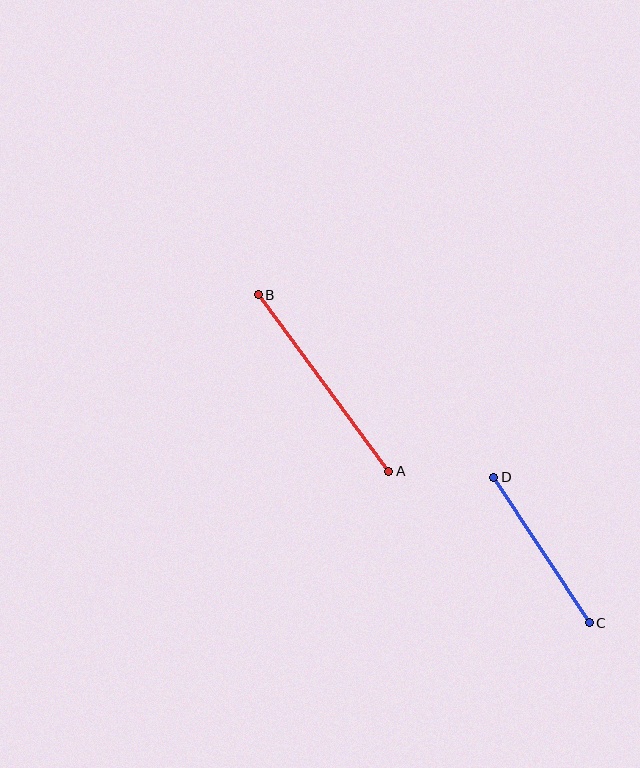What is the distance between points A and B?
The distance is approximately 220 pixels.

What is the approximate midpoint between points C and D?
The midpoint is at approximately (542, 550) pixels.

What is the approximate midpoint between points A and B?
The midpoint is at approximately (324, 383) pixels.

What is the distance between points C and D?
The distance is approximately 174 pixels.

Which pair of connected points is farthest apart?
Points A and B are farthest apart.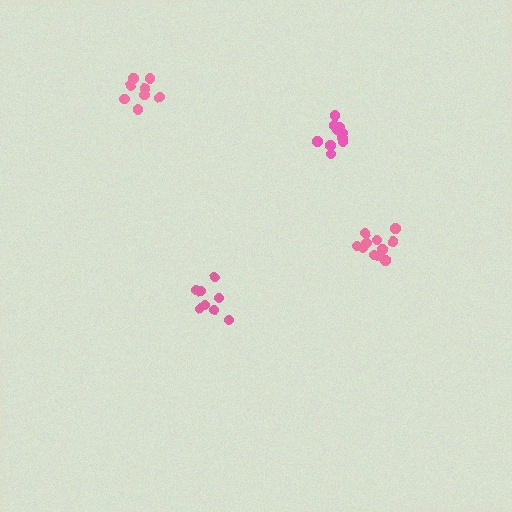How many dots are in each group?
Group 1: 8 dots, Group 2: 8 dots, Group 3: 11 dots, Group 4: 11 dots (38 total).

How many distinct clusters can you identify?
There are 4 distinct clusters.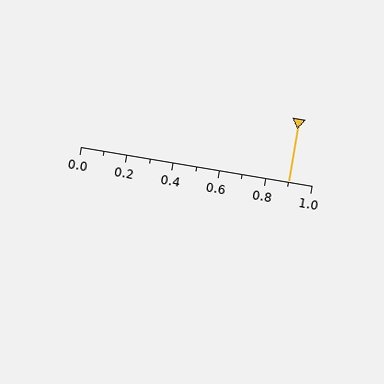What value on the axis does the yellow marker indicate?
The marker indicates approximately 0.9.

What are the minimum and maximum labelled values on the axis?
The axis runs from 0.0 to 1.0.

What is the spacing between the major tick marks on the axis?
The major ticks are spaced 0.2 apart.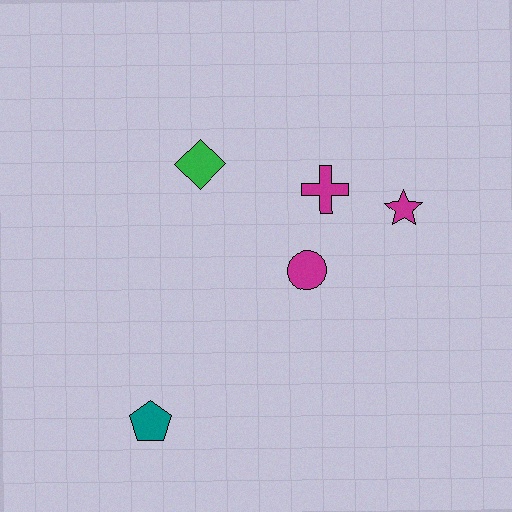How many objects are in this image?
There are 5 objects.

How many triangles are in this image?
There are no triangles.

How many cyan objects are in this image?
There are no cyan objects.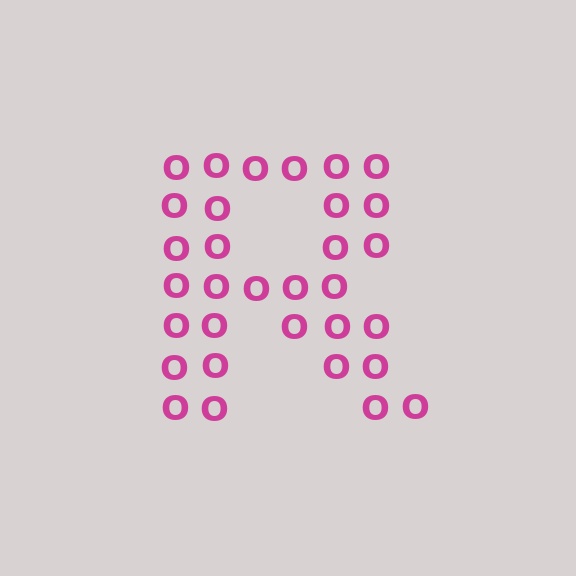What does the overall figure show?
The overall figure shows the letter R.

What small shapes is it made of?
It is made of small letter O's.